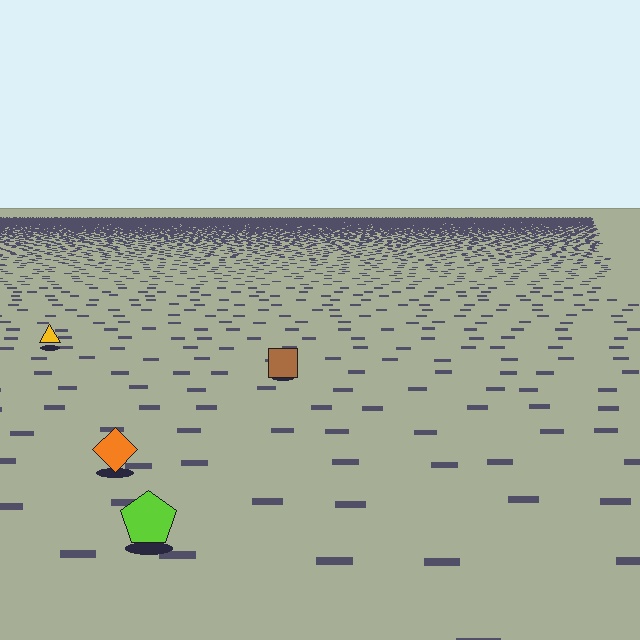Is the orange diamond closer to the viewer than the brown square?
Yes. The orange diamond is closer — you can tell from the texture gradient: the ground texture is coarser near it.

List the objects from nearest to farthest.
From nearest to farthest: the lime pentagon, the orange diamond, the brown square, the yellow triangle.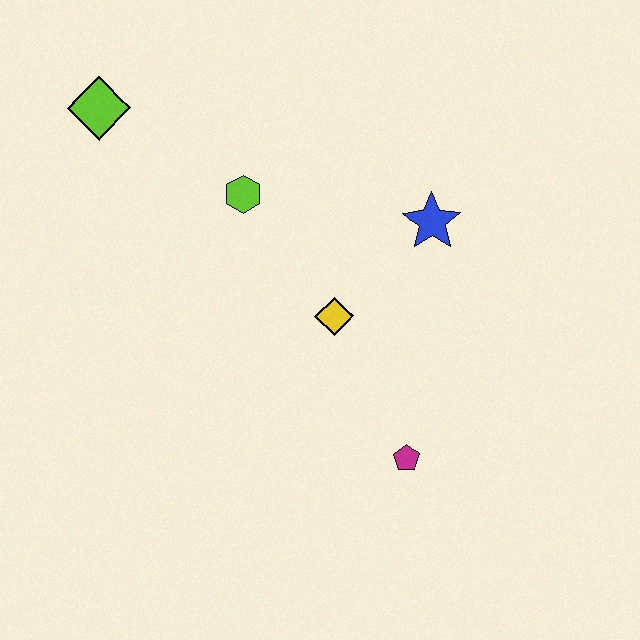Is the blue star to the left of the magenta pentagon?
No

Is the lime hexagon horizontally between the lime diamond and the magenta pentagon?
Yes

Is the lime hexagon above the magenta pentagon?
Yes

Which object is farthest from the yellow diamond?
The lime diamond is farthest from the yellow diamond.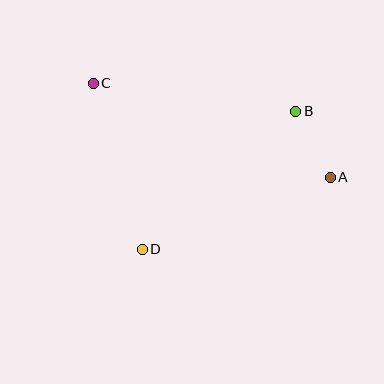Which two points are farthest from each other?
Points A and C are farthest from each other.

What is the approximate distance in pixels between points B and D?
The distance between B and D is approximately 207 pixels.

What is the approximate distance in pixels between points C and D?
The distance between C and D is approximately 174 pixels.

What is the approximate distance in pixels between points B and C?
The distance between B and C is approximately 205 pixels.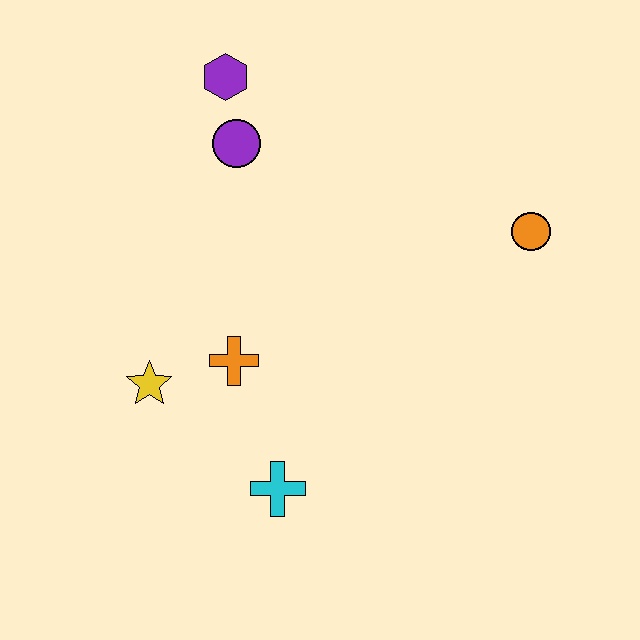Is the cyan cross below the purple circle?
Yes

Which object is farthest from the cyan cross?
The purple hexagon is farthest from the cyan cross.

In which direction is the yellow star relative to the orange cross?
The yellow star is to the left of the orange cross.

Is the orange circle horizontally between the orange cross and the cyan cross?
No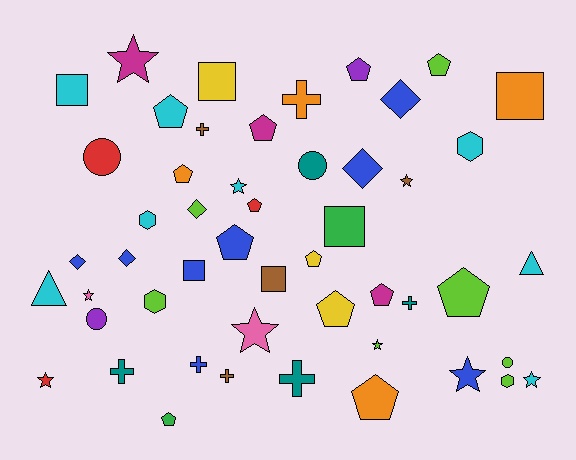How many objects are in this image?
There are 50 objects.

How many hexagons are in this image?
There are 4 hexagons.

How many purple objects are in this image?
There are 2 purple objects.